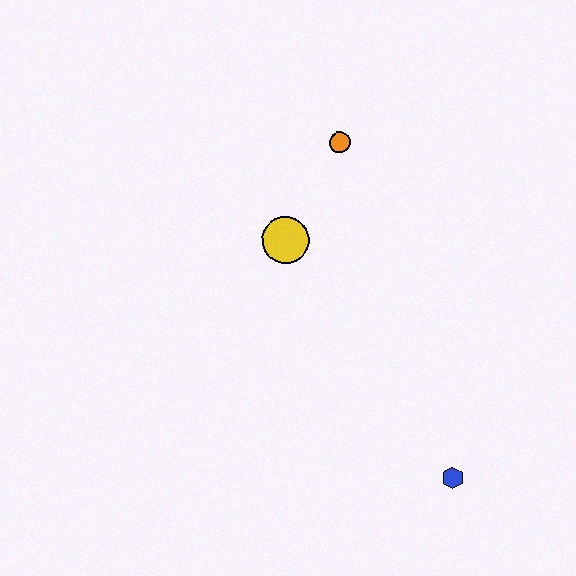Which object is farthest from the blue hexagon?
The orange circle is farthest from the blue hexagon.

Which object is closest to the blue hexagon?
The yellow circle is closest to the blue hexagon.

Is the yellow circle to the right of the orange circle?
No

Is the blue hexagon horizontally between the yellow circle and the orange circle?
No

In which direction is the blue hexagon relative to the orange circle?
The blue hexagon is below the orange circle.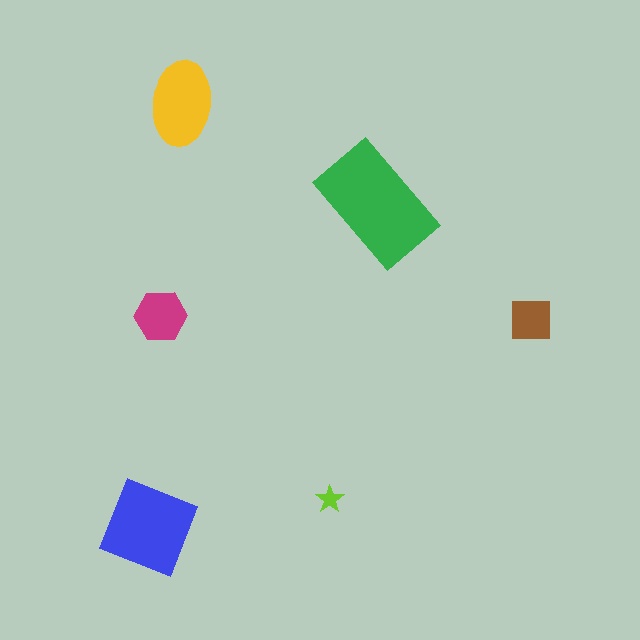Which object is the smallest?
The lime star.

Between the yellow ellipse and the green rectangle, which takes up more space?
The green rectangle.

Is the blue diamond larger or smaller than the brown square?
Larger.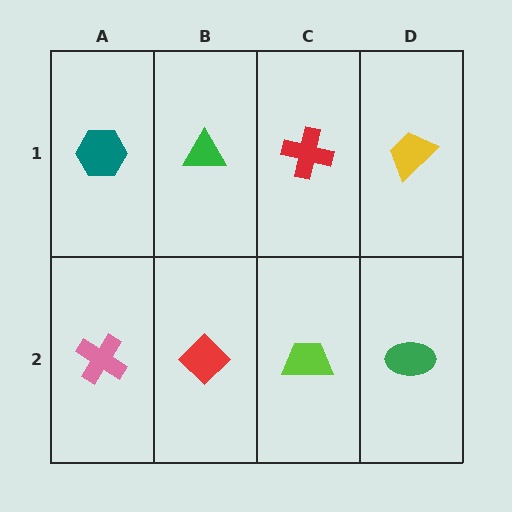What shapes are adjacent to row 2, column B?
A green triangle (row 1, column B), a pink cross (row 2, column A), a lime trapezoid (row 2, column C).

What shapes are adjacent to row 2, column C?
A red cross (row 1, column C), a red diamond (row 2, column B), a green ellipse (row 2, column D).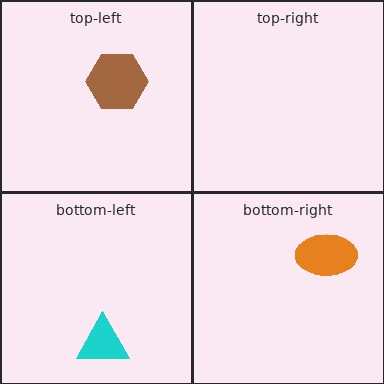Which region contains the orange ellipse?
The bottom-right region.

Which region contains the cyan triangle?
The bottom-left region.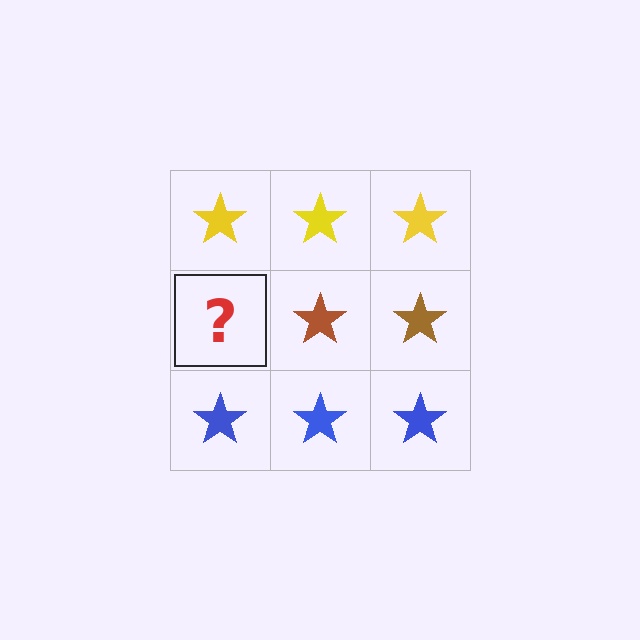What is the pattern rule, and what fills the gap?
The rule is that each row has a consistent color. The gap should be filled with a brown star.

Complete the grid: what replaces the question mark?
The question mark should be replaced with a brown star.